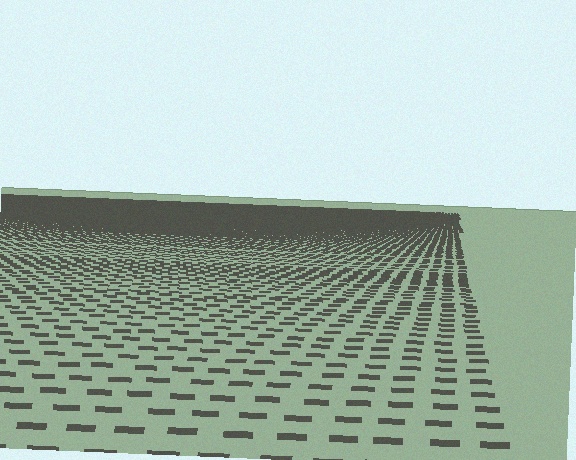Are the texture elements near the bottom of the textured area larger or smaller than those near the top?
Larger. Near the bottom, elements are closer to the viewer and appear at a bigger on-screen size.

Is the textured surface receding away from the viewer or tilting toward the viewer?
The surface is receding away from the viewer. Texture elements get smaller and denser toward the top.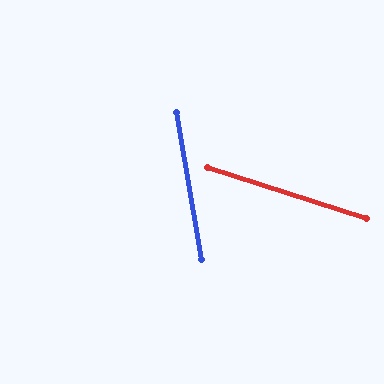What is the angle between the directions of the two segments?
Approximately 63 degrees.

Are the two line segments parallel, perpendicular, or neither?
Neither parallel nor perpendicular — they differ by about 63°.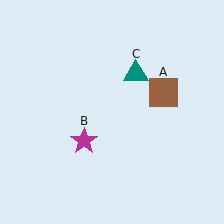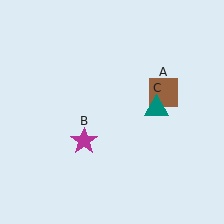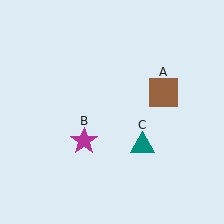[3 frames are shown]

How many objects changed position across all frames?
1 object changed position: teal triangle (object C).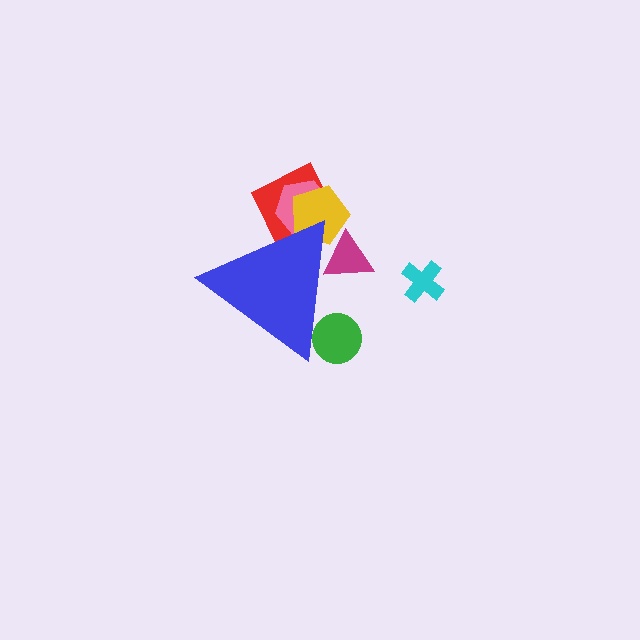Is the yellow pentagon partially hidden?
Yes, the yellow pentagon is partially hidden behind the blue triangle.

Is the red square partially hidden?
Yes, the red square is partially hidden behind the blue triangle.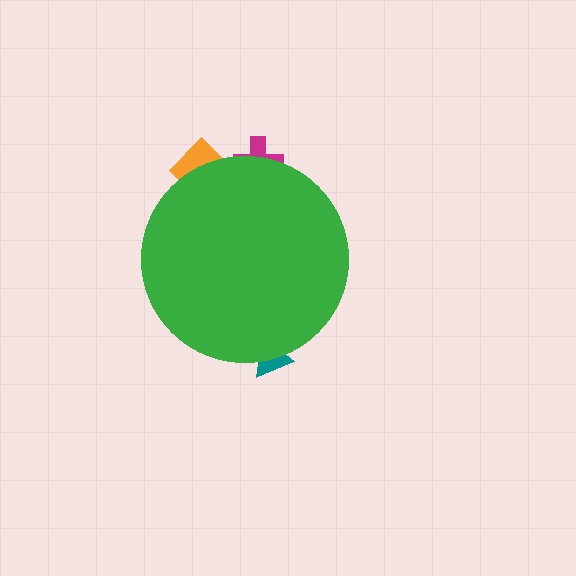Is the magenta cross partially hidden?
Yes, the magenta cross is partially hidden behind the green circle.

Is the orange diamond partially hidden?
Yes, the orange diamond is partially hidden behind the green circle.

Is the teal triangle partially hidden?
Yes, the teal triangle is partially hidden behind the green circle.